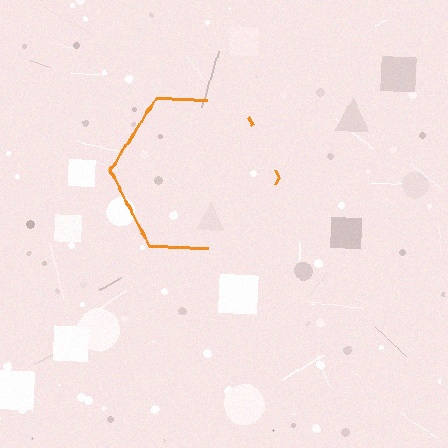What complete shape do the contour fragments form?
The contour fragments form a hexagon.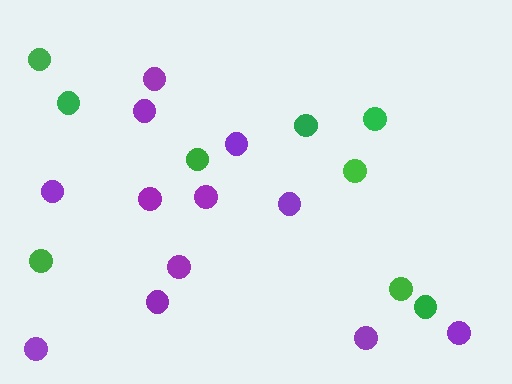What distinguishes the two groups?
There are 2 groups: one group of green circles (9) and one group of purple circles (12).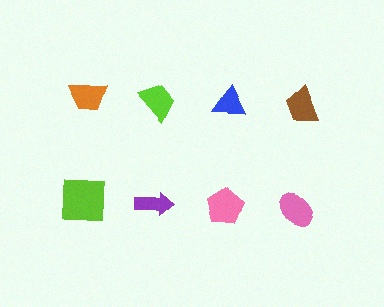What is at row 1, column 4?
A brown trapezoid.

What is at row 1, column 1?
An orange trapezoid.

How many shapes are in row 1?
4 shapes.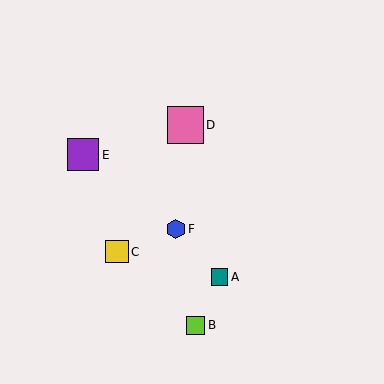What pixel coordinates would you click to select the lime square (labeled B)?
Click at (196, 325) to select the lime square B.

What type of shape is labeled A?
Shape A is a teal square.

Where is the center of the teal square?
The center of the teal square is at (220, 277).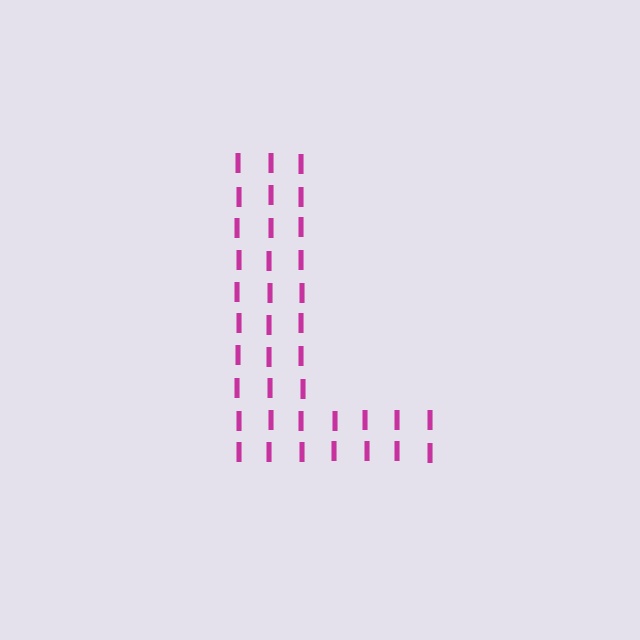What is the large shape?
The large shape is the letter L.